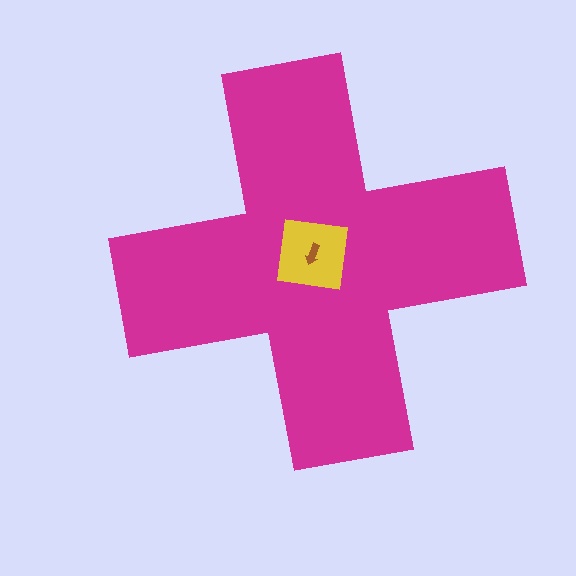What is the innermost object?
The brown arrow.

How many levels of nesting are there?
3.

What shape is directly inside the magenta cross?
The yellow square.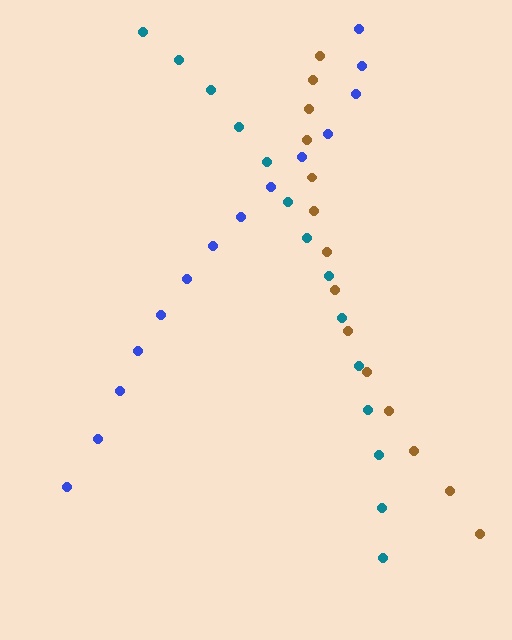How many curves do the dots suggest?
There are 3 distinct paths.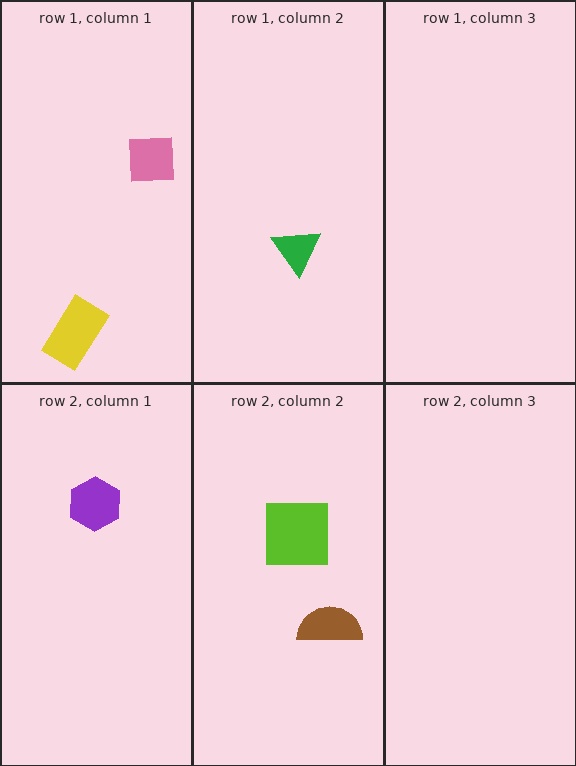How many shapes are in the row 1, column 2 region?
1.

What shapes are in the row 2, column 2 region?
The lime square, the brown semicircle.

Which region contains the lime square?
The row 2, column 2 region.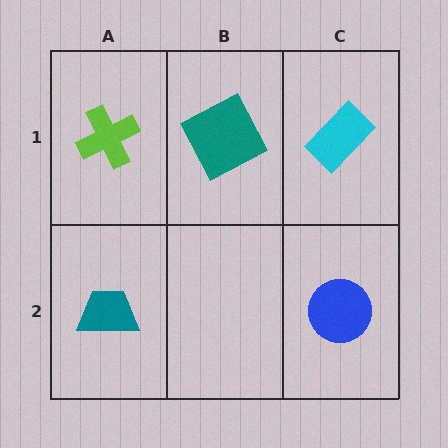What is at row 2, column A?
A teal trapezoid.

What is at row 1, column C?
A cyan rectangle.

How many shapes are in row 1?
3 shapes.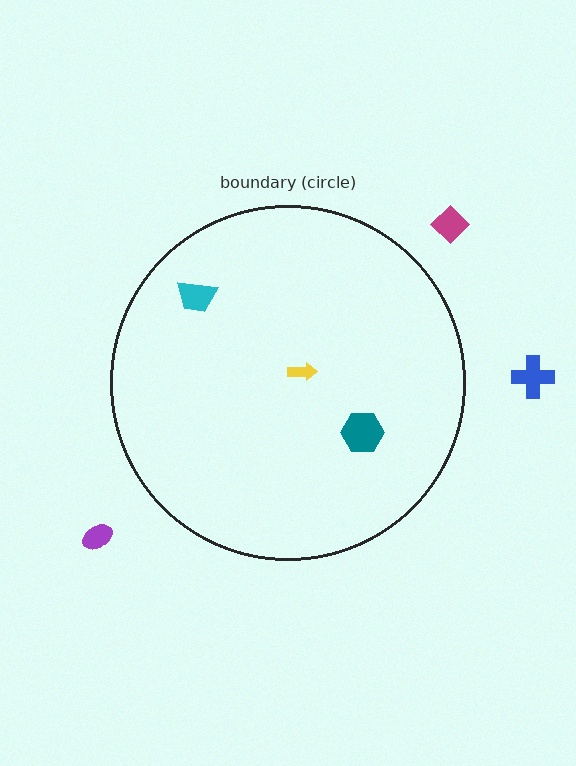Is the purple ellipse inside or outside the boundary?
Outside.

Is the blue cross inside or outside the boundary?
Outside.